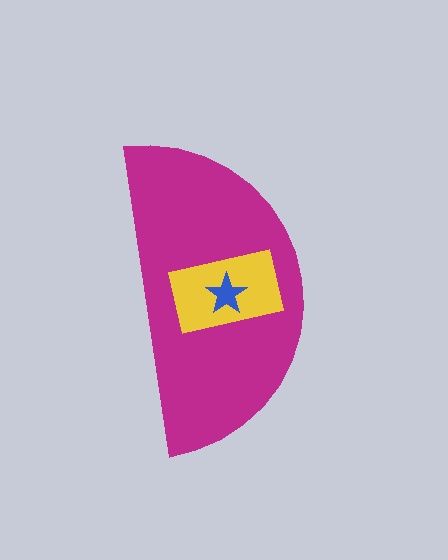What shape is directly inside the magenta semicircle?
The yellow rectangle.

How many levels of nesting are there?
3.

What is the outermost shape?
The magenta semicircle.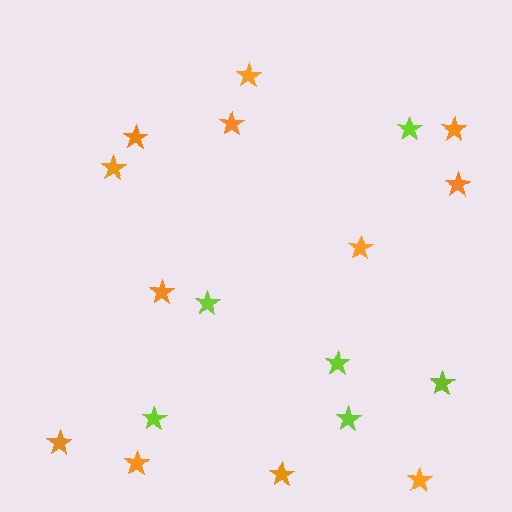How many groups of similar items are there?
There are 2 groups: one group of orange stars (12) and one group of lime stars (6).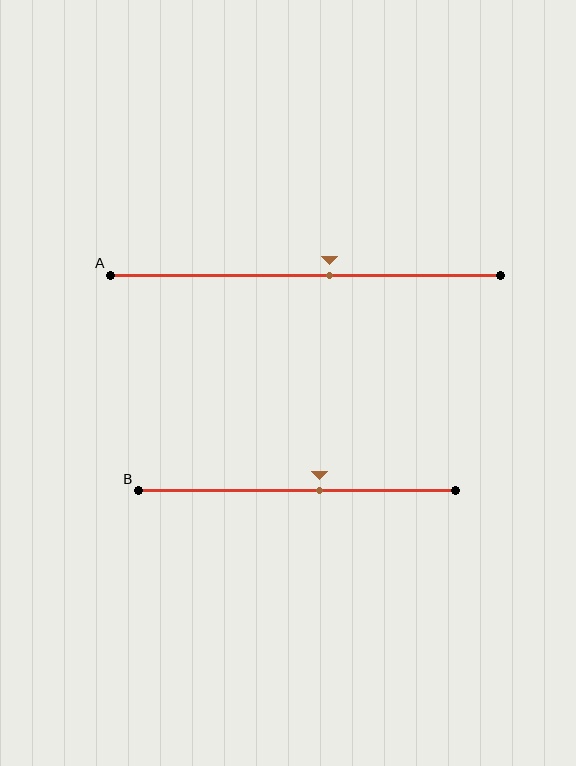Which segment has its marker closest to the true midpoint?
Segment A has its marker closest to the true midpoint.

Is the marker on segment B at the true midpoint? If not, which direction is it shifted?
No, the marker on segment B is shifted to the right by about 7% of the segment length.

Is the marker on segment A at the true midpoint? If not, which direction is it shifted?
No, the marker on segment A is shifted to the right by about 6% of the segment length.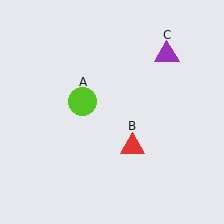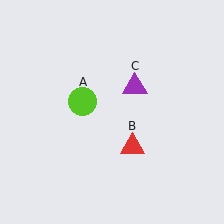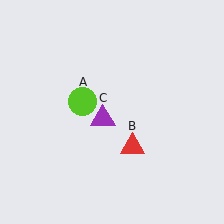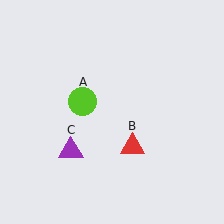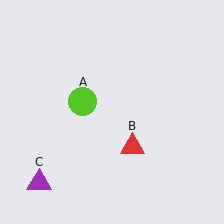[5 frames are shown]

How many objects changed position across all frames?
1 object changed position: purple triangle (object C).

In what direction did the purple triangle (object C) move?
The purple triangle (object C) moved down and to the left.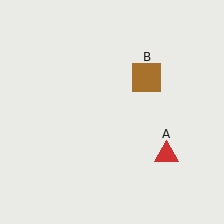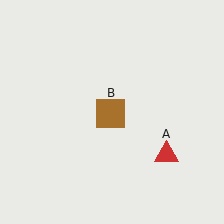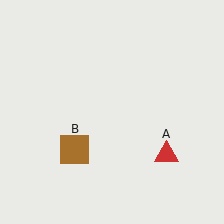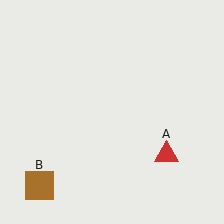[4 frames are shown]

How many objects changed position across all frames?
1 object changed position: brown square (object B).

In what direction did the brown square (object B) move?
The brown square (object B) moved down and to the left.